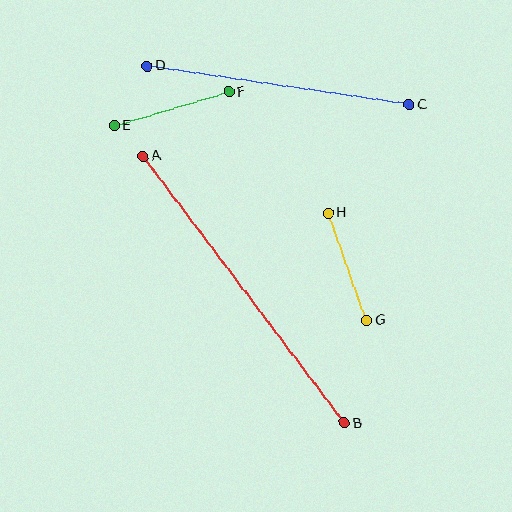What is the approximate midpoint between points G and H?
The midpoint is at approximately (348, 267) pixels.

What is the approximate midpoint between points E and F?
The midpoint is at approximately (171, 108) pixels.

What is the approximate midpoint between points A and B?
The midpoint is at approximately (244, 290) pixels.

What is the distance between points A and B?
The distance is approximately 334 pixels.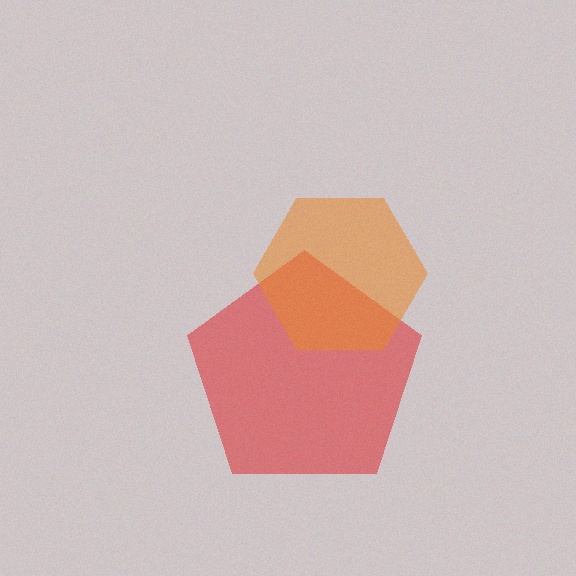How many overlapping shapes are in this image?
There are 2 overlapping shapes in the image.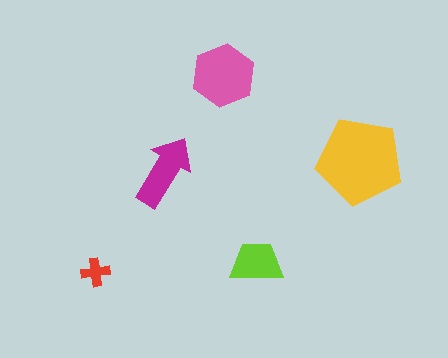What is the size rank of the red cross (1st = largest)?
5th.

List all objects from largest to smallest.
The yellow pentagon, the pink hexagon, the magenta arrow, the lime trapezoid, the red cross.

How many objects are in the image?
There are 5 objects in the image.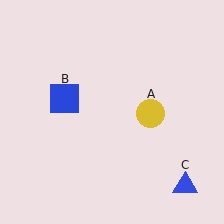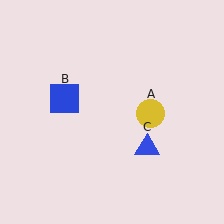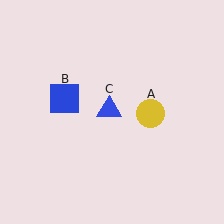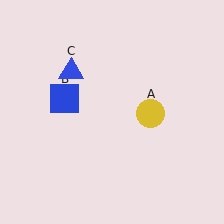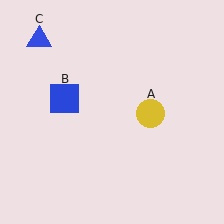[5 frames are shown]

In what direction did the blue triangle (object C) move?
The blue triangle (object C) moved up and to the left.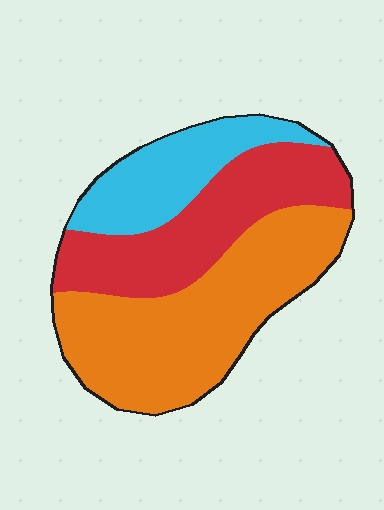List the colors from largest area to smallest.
From largest to smallest: orange, red, cyan.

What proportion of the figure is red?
Red takes up between a sixth and a third of the figure.